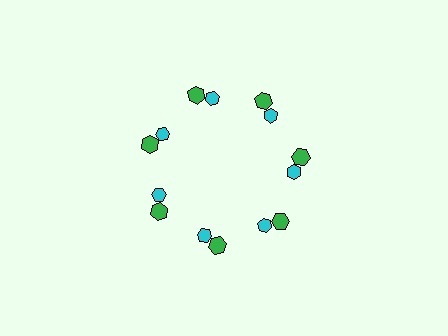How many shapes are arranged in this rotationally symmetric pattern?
There are 14 shapes, arranged in 7 groups of 2.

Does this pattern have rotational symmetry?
Yes, this pattern has 7-fold rotational symmetry. It looks the same after rotating 51 degrees around the center.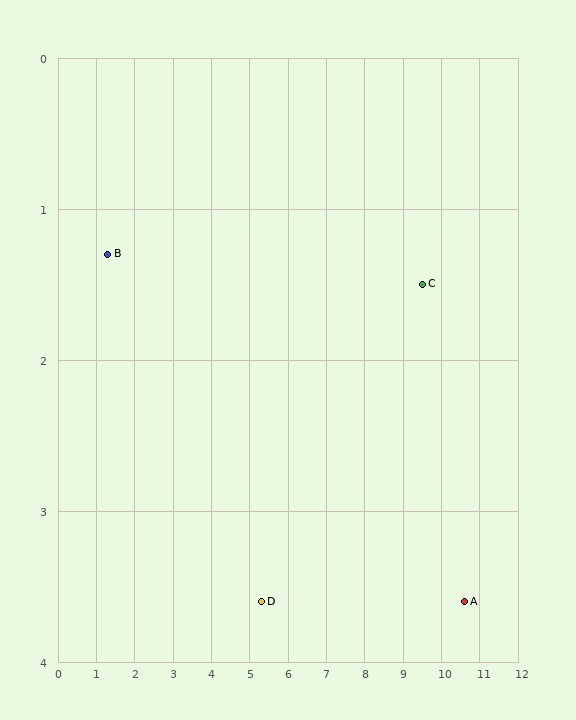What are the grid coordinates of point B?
Point B is at approximately (1.3, 1.3).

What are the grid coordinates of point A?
Point A is at approximately (10.6, 3.6).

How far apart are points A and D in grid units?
Points A and D are about 5.3 grid units apart.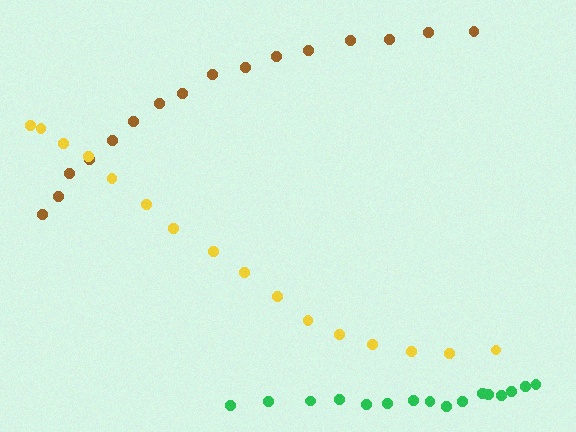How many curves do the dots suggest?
There are 3 distinct paths.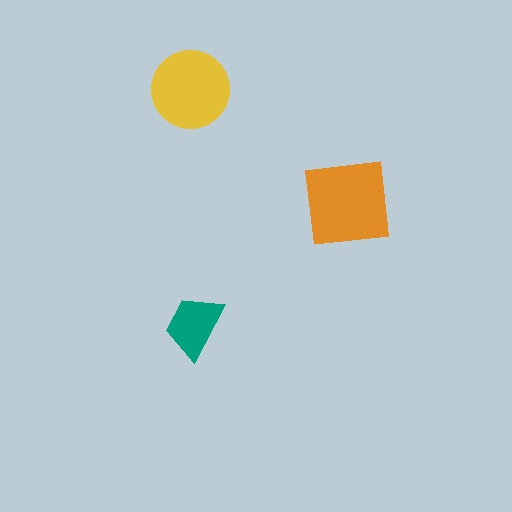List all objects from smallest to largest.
The teal trapezoid, the yellow circle, the orange square.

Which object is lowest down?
The teal trapezoid is bottommost.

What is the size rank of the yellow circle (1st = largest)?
2nd.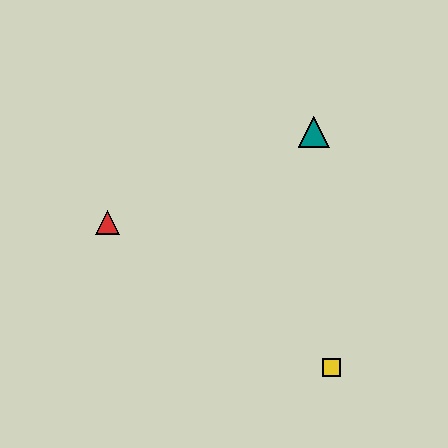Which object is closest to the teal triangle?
The red triangle is closest to the teal triangle.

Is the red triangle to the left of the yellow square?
Yes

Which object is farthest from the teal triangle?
The yellow square is farthest from the teal triangle.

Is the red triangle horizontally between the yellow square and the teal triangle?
No